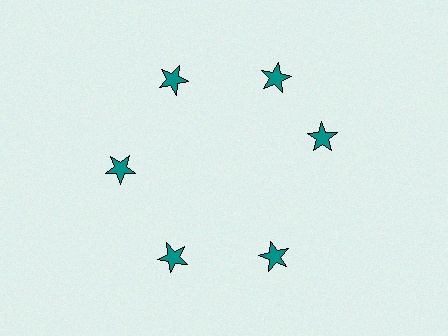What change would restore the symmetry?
The symmetry would be restored by rotating it back into even spacing with its neighbors so that all 6 stars sit at equal angles and equal distance from the center.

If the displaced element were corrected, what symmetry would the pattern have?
It would have 6-fold rotational symmetry — the pattern would map onto itself every 60 degrees.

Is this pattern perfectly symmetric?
No. The 6 teal stars are arranged in a ring, but one element near the 3 o'clock position is rotated out of alignment along the ring, breaking the 6-fold rotational symmetry.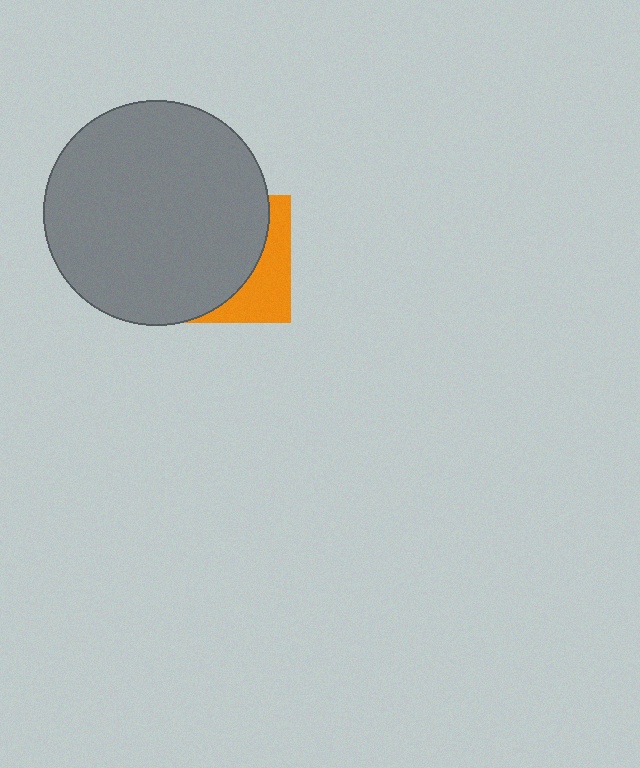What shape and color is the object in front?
The object in front is a gray circle.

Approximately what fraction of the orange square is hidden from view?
Roughly 68% of the orange square is hidden behind the gray circle.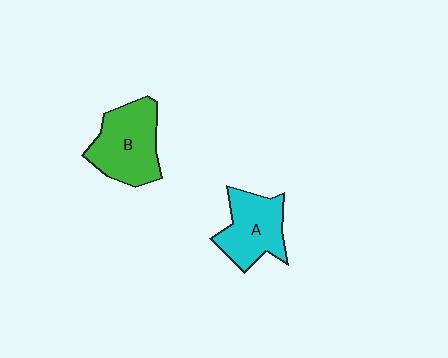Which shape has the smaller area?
Shape A (cyan).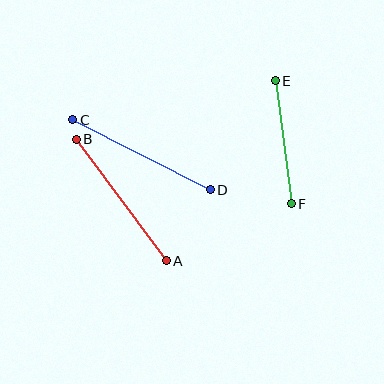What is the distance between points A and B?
The distance is approximately 151 pixels.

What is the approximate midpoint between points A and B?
The midpoint is at approximately (121, 200) pixels.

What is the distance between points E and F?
The distance is approximately 124 pixels.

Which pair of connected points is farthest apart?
Points C and D are farthest apart.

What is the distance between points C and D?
The distance is approximately 154 pixels.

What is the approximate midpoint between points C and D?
The midpoint is at approximately (142, 155) pixels.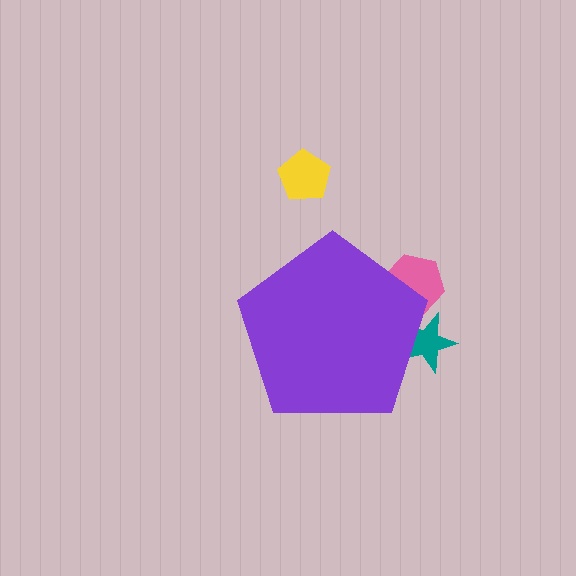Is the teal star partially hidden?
Yes, the teal star is partially hidden behind the purple pentagon.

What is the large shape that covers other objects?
A purple pentagon.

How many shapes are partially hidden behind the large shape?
2 shapes are partially hidden.